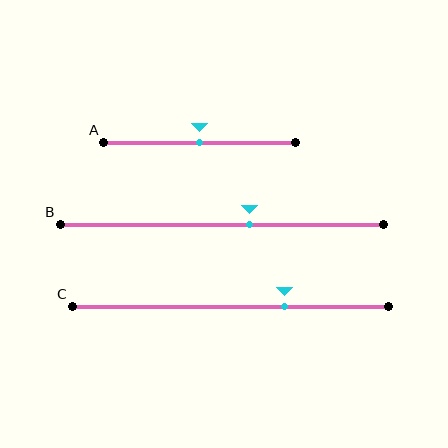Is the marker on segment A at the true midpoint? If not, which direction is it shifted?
Yes, the marker on segment A is at the true midpoint.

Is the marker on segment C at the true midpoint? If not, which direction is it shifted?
No, the marker on segment C is shifted to the right by about 17% of the segment length.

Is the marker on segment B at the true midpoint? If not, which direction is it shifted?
No, the marker on segment B is shifted to the right by about 9% of the segment length.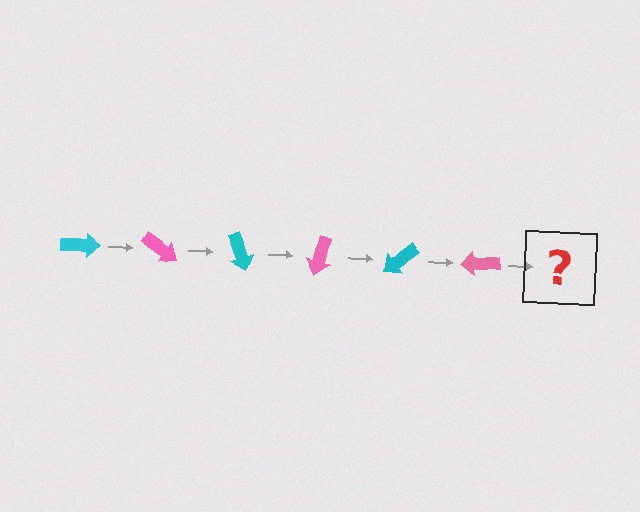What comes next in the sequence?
The next element should be a cyan arrow, rotated 210 degrees from the start.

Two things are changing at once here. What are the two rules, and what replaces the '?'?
The two rules are that it rotates 35 degrees each step and the color cycles through cyan and pink. The '?' should be a cyan arrow, rotated 210 degrees from the start.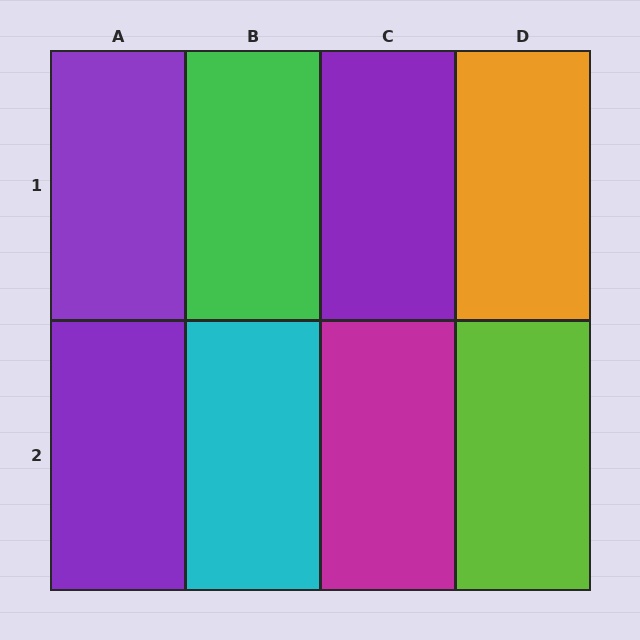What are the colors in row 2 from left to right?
Purple, cyan, magenta, lime.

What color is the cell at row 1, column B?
Green.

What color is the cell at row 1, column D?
Orange.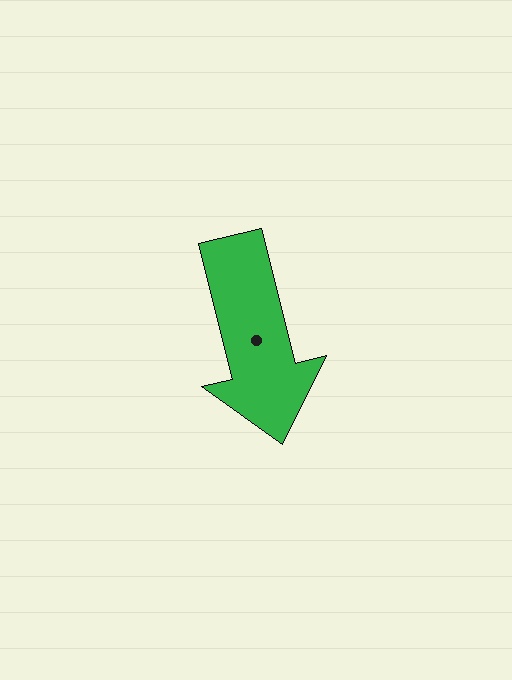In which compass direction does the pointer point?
South.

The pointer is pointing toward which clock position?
Roughly 6 o'clock.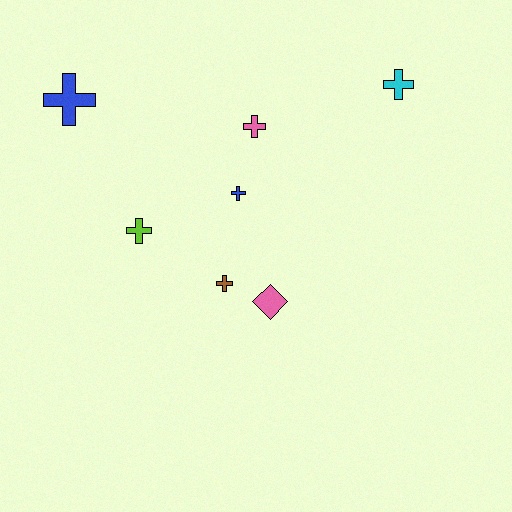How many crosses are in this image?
There are 6 crosses.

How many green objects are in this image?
There are no green objects.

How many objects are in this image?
There are 7 objects.